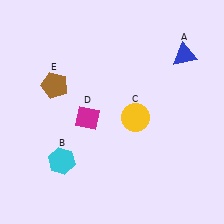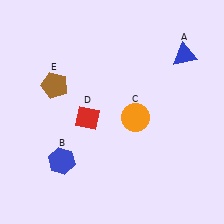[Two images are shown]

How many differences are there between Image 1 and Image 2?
There are 3 differences between the two images.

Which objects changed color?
B changed from cyan to blue. C changed from yellow to orange. D changed from magenta to red.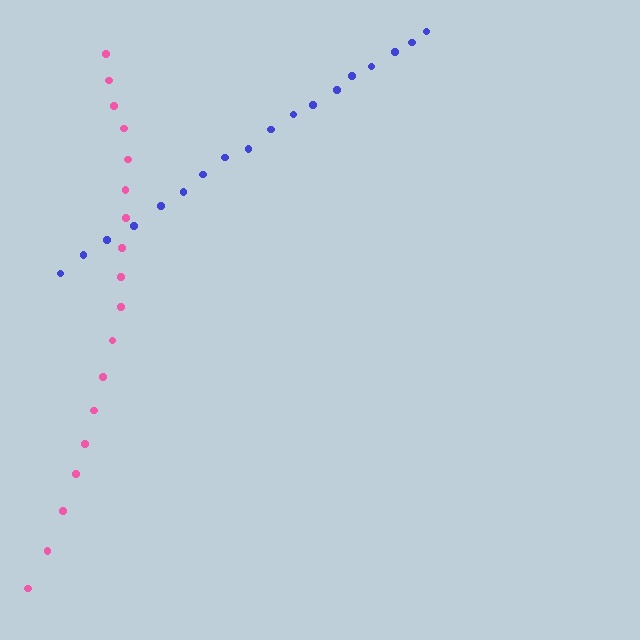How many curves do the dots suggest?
There are 2 distinct paths.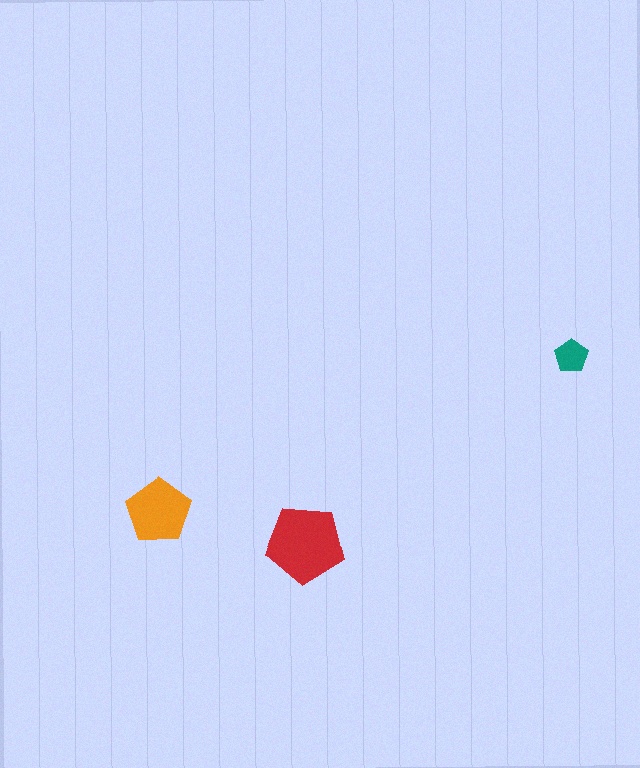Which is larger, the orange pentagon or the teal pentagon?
The orange one.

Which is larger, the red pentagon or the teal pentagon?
The red one.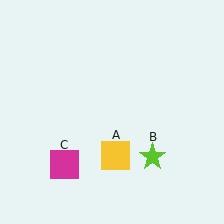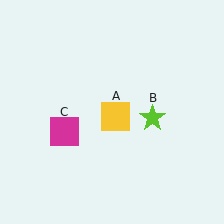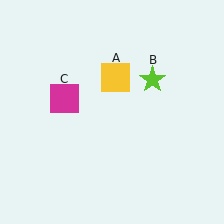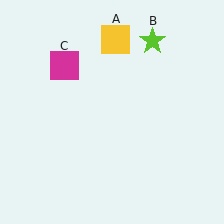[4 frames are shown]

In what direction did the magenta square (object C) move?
The magenta square (object C) moved up.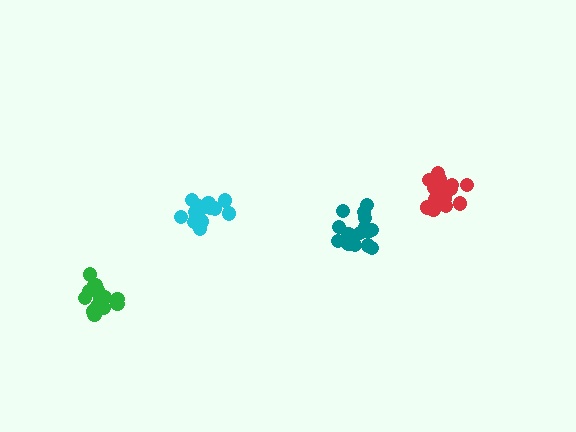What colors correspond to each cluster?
The clusters are colored: green, red, teal, cyan.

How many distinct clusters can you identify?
There are 4 distinct clusters.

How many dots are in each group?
Group 1: 16 dots, Group 2: 18 dots, Group 3: 18 dots, Group 4: 14 dots (66 total).